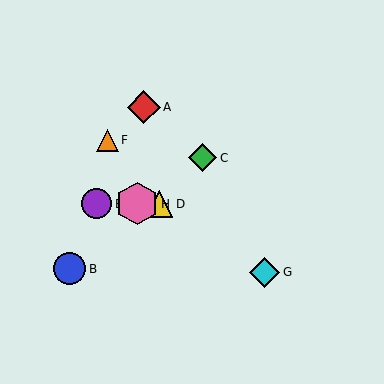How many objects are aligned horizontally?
3 objects (D, E, H) are aligned horizontally.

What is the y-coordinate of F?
Object F is at y≈140.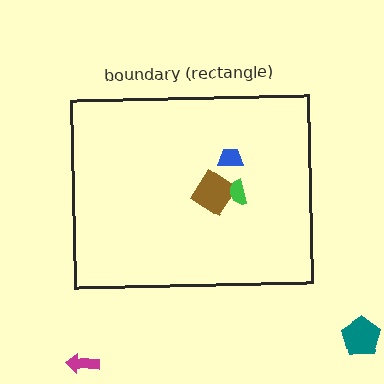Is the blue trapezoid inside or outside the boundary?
Inside.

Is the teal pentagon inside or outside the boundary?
Outside.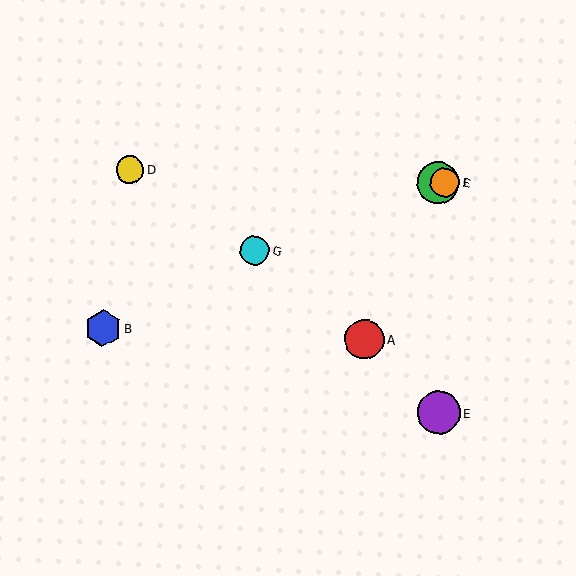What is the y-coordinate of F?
Object F is at y≈183.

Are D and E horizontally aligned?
No, D is at y≈170 and E is at y≈413.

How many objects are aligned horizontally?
3 objects (C, D, F) are aligned horizontally.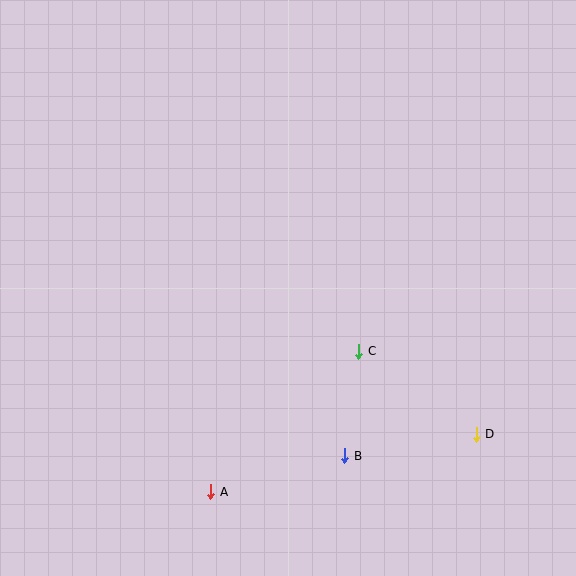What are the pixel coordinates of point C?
Point C is at (359, 351).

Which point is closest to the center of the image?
Point C at (359, 351) is closest to the center.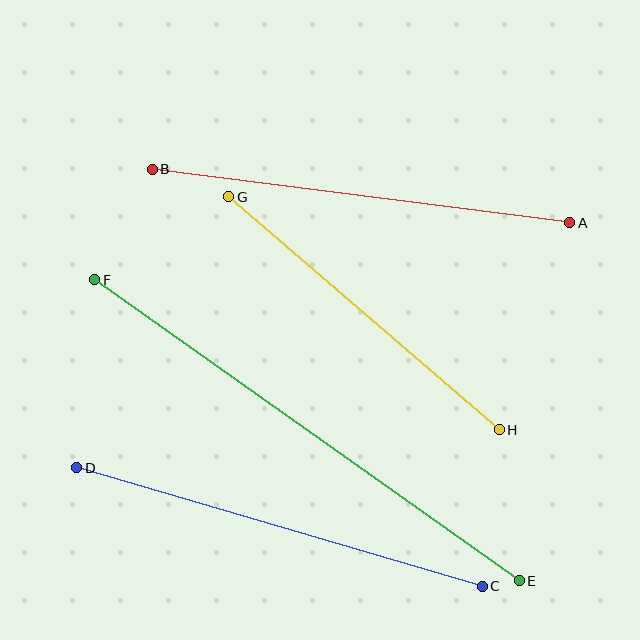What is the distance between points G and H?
The distance is approximately 357 pixels.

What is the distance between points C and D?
The distance is approximately 422 pixels.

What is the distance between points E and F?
The distance is approximately 521 pixels.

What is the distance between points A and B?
The distance is approximately 421 pixels.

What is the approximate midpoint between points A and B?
The midpoint is at approximately (361, 196) pixels.